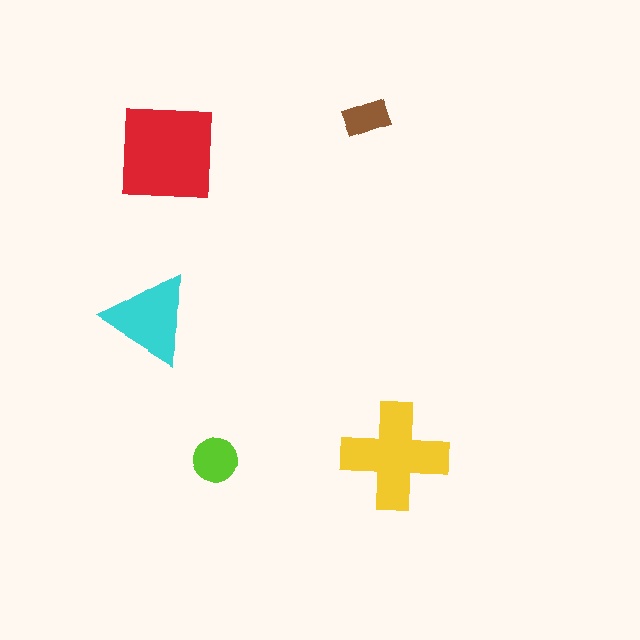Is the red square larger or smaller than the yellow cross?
Larger.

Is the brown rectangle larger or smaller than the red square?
Smaller.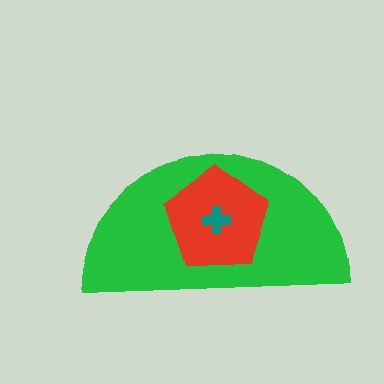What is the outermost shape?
The green semicircle.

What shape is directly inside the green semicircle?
The red pentagon.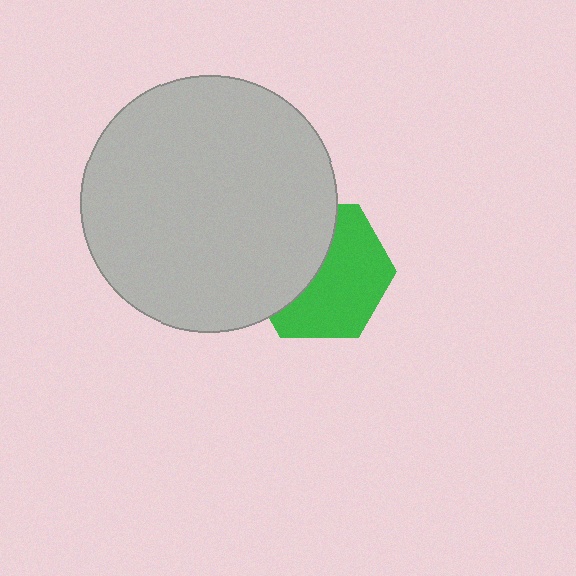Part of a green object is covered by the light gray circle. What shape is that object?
It is a hexagon.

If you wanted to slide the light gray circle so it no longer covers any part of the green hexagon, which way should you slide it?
Slide it left — that is the most direct way to separate the two shapes.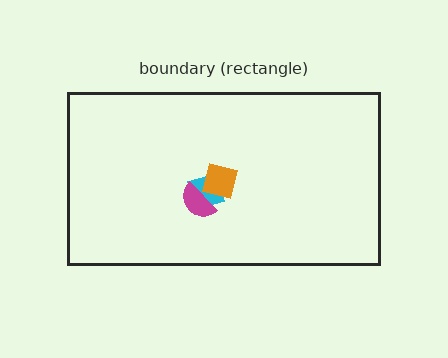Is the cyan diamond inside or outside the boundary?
Inside.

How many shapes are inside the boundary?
3 inside, 0 outside.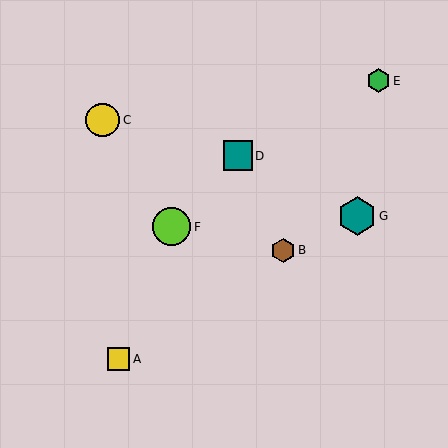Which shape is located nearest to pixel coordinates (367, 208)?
The teal hexagon (labeled G) at (357, 216) is nearest to that location.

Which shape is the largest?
The teal hexagon (labeled G) is the largest.